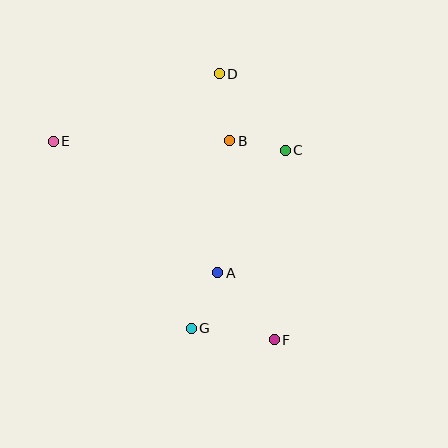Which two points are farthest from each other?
Points E and F are farthest from each other.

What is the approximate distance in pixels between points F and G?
The distance between F and G is approximately 84 pixels.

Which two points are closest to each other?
Points B and C are closest to each other.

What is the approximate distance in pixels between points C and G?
The distance between C and G is approximately 201 pixels.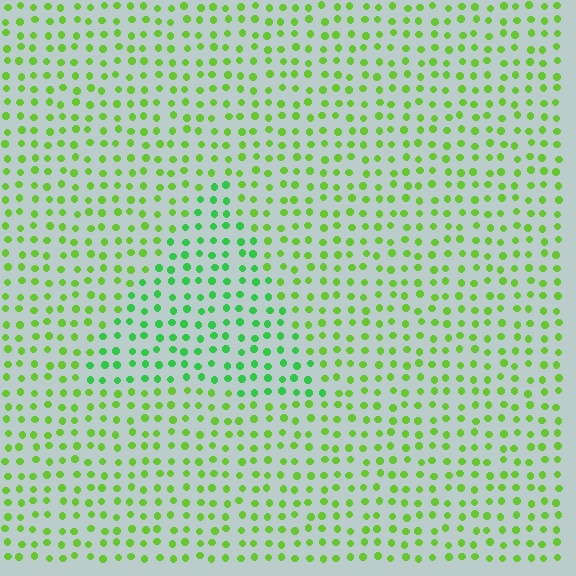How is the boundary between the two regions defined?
The boundary is defined purely by a slight shift in hue (about 30 degrees). Spacing, size, and orientation are identical on both sides.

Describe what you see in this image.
The image is filled with small lime elements in a uniform arrangement. A triangle-shaped region is visible where the elements are tinted to a slightly different hue, forming a subtle color boundary.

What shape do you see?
I see a triangle.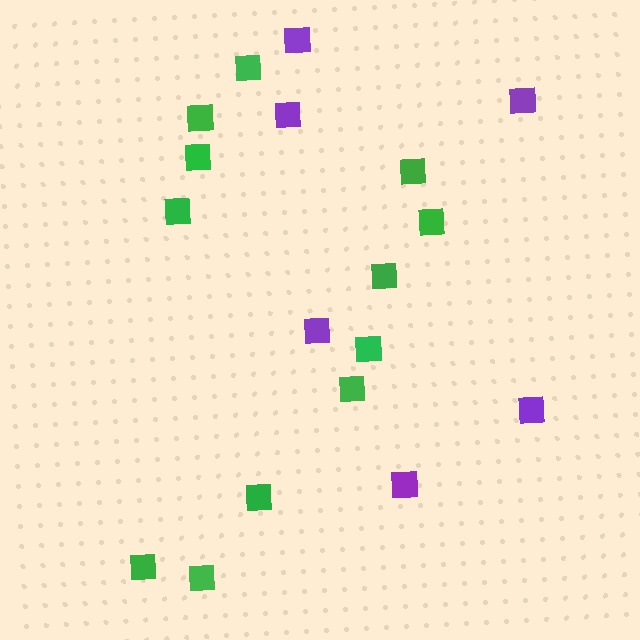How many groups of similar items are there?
There are 2 groups: one group of green squares (12) and one group of purple squares (6).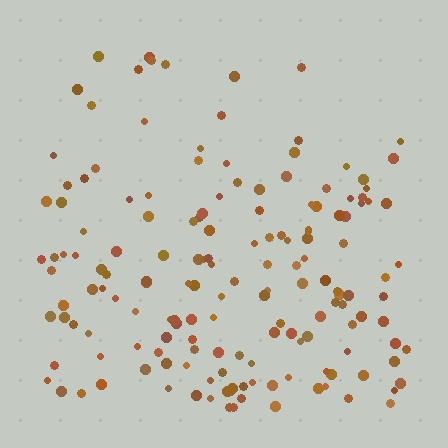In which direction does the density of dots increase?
From top to bottom, with the bottom side densest.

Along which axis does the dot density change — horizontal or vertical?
Vertical.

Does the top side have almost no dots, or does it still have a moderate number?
Still a moderate number, just noticeably fewer than the bottom.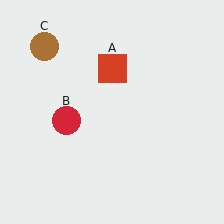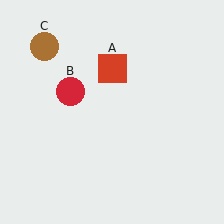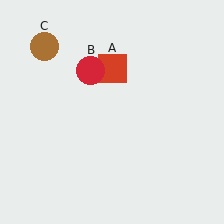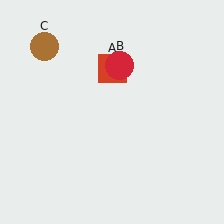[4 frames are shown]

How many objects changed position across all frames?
1 object changed position: red circle (object B).